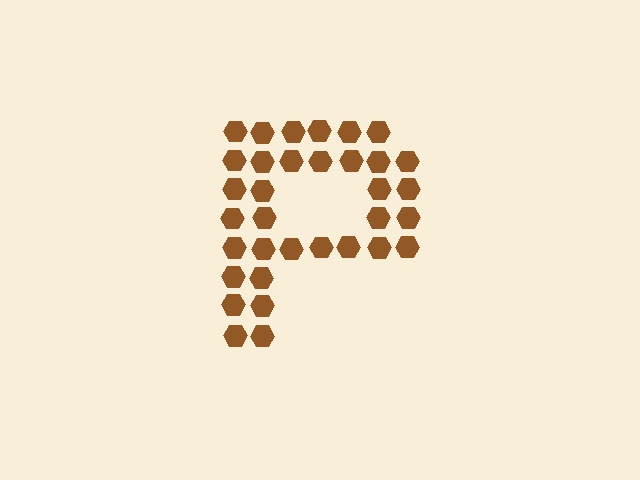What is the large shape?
The large shape is the letter P.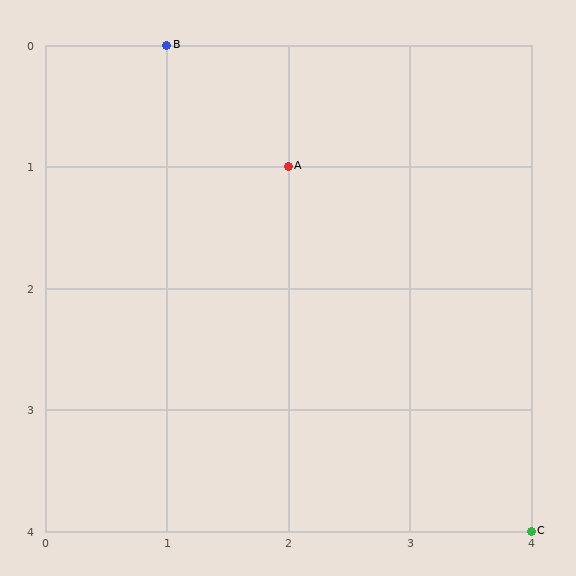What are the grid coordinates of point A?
Point A is at grid coordinates (2, 1).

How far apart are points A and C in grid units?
Points A and C are 2 columns and 3 rows apart (about 3.6 grid units diagonally).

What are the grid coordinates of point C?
Point C is at grid coordinates (4, 4).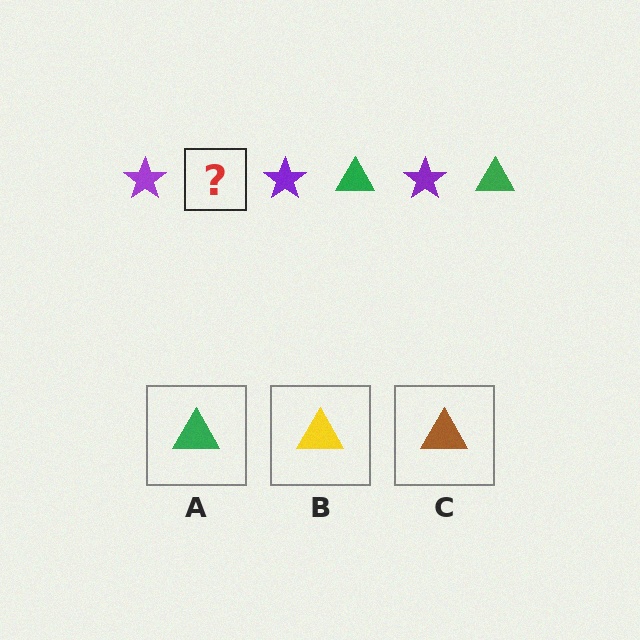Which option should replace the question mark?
Option A.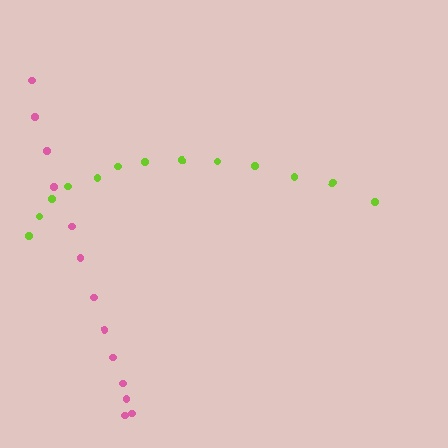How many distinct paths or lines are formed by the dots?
There are 2 distinct paths.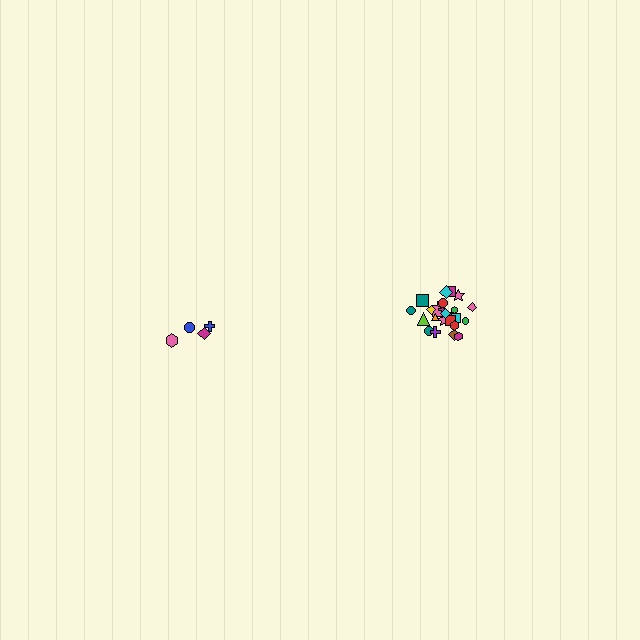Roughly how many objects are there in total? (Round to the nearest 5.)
Roughly 30 objects in total.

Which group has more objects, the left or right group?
The right group.